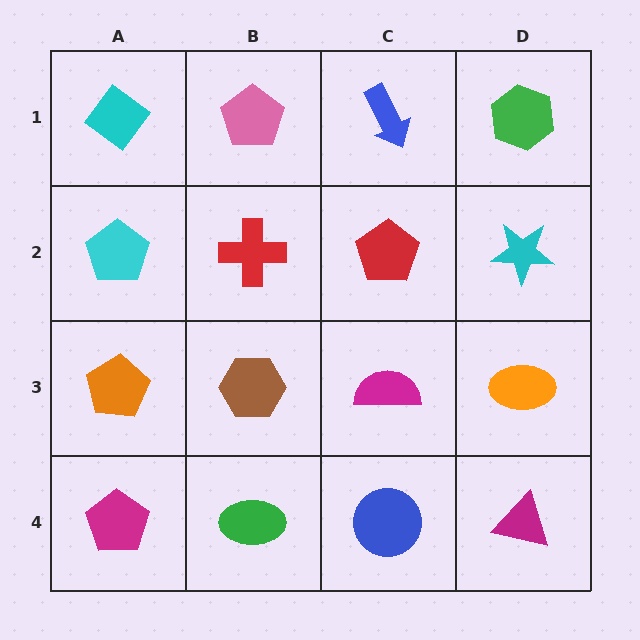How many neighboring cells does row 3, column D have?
3.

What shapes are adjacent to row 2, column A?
A cyan diamond (row 1, column A), an orange pentagon (row 3, column A), a red cross (row 2, column B).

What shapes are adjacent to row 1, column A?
A cyan pentagon (row 2, column A), a pink pentagon (row 1, column B).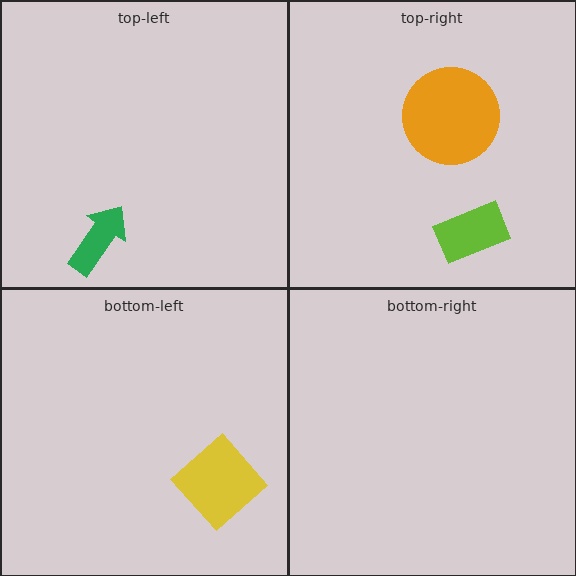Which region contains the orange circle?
The top-right region.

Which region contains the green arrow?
The top-left region.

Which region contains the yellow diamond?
The bottom-left region.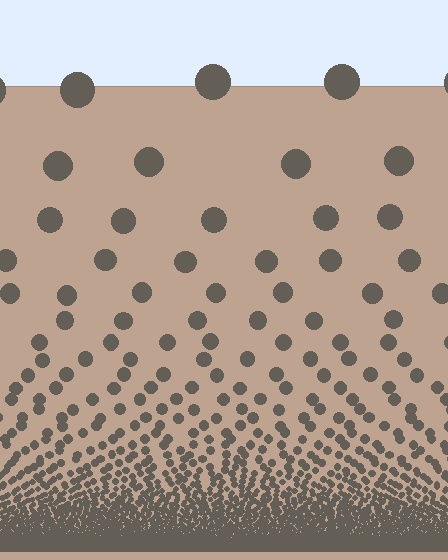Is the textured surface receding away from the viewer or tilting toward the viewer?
The surface appears to tilt toward the viewer. Texture elements get larger and sparser toward the top.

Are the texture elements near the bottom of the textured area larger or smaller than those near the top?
Smaller. The gradient is inverted — elements near the bottom are smaller and denser.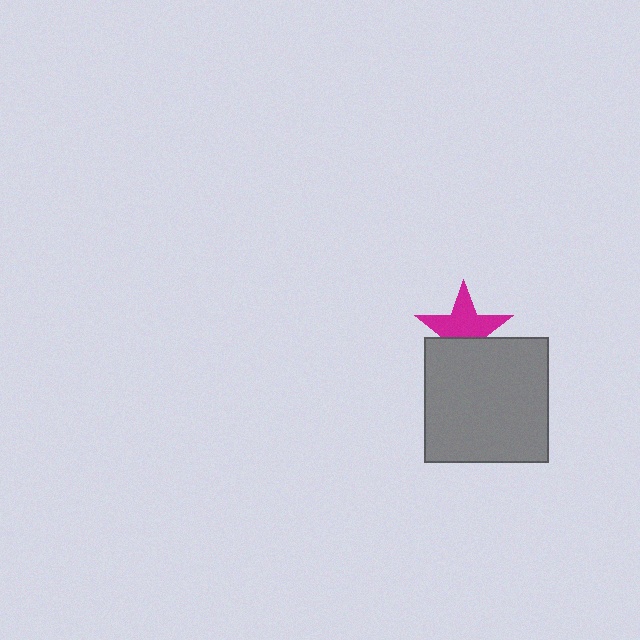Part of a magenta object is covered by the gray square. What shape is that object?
It is a star.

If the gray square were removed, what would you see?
You would see the complete magenta star.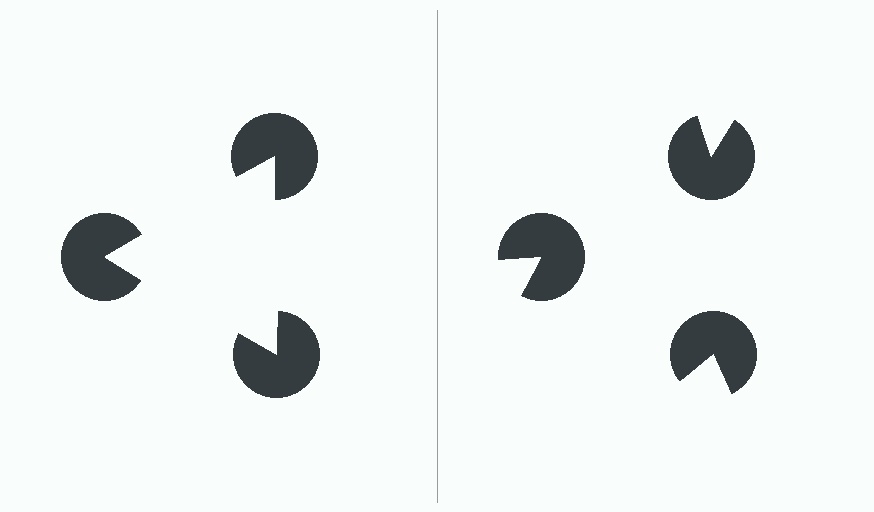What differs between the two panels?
The pac-man discs are positioned identically on both sides; only the wedge orientations differ. On the left they align to a triangle; on the right they are misaligned.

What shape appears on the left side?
An illusory triangle.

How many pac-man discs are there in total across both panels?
6 — 3 on each side.